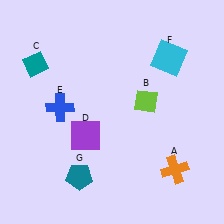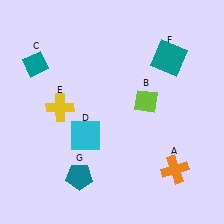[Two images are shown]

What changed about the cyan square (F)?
In Image 1, F is cyan. In Image 2, it changed to teal.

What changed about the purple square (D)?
In Image 1, D is purple. In Image 2, it changed to cyan.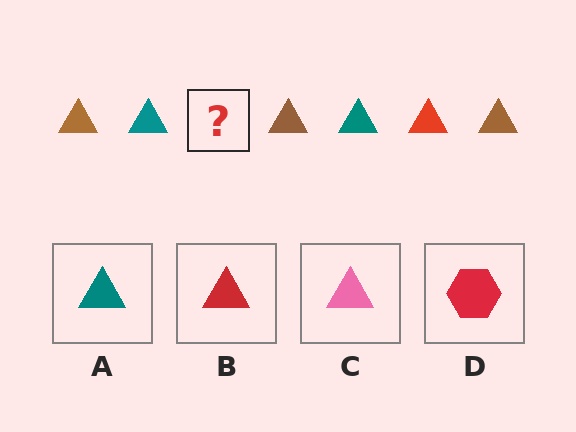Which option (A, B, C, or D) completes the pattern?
B.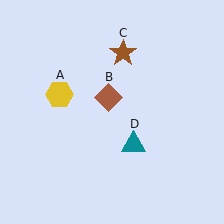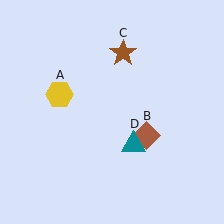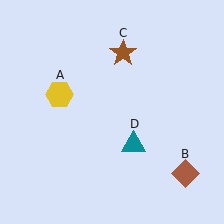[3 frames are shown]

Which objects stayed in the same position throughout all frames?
Yellow hexagon (object A) and brown star (object C) and teal triangle (object D) remained stationary.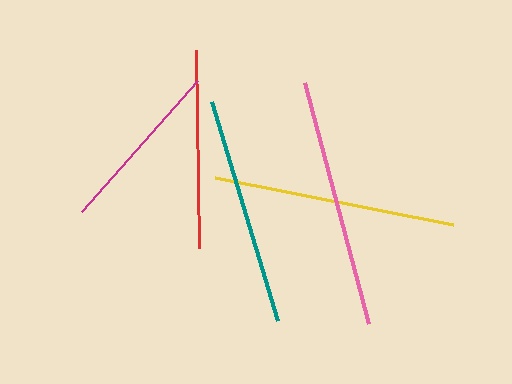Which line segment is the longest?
The pink line is the longest at approximately 249 pixels.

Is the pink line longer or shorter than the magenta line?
The pink line is longer than the magenta line.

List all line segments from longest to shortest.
From longest to shortest: pink, yellow, teal, red, magenta.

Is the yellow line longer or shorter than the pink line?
The pink line is longer than the yellow line.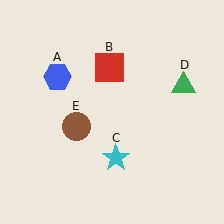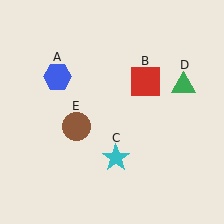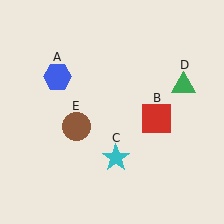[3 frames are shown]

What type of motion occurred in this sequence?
The red square (object B) rotated clockwise around the center of the scene.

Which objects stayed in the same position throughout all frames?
Blue hexagon (object A) and cyan star (object C) and green triangle (object D) and brown circle (object E) remained stationary.